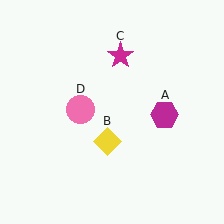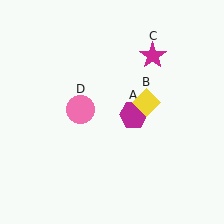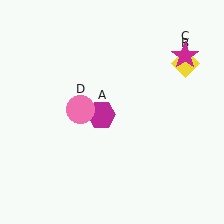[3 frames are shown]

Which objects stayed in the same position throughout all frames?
Pink circle (object D) remained stationary.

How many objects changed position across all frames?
3 objects changed position: magenta hexagon (object A), yellow diamond (object B), magenta star (object C).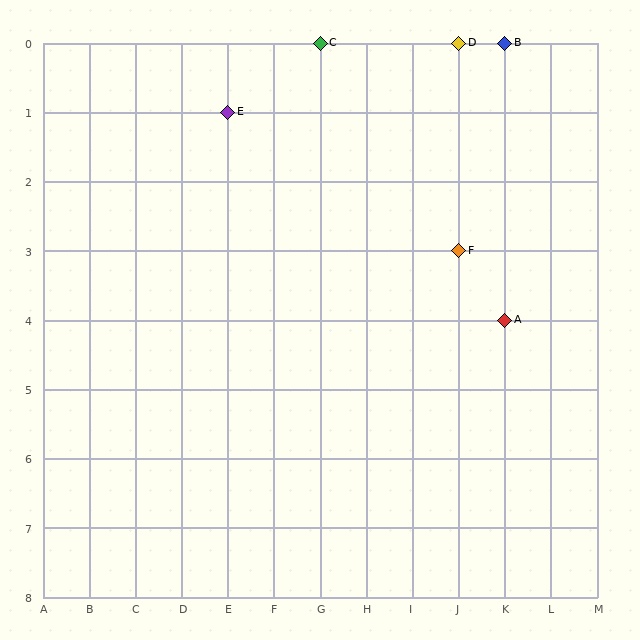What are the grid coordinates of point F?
Point F is at grid coordinates (J, 3).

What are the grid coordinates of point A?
Point A is at grid coordinates (K, 4).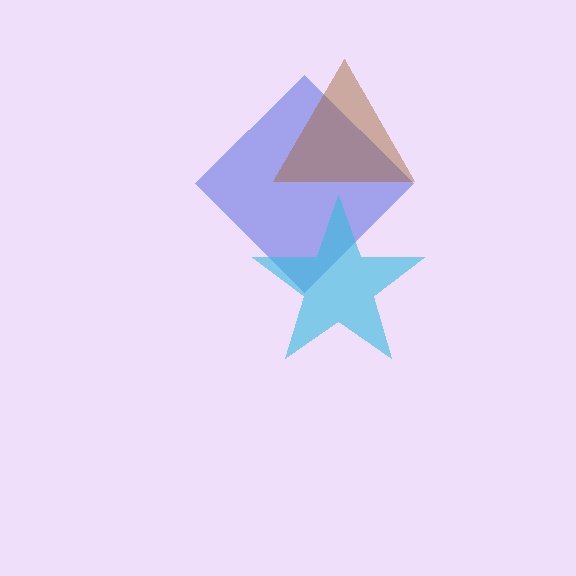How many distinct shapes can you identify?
There are 3 distinct shapes: a blue diamond, a cyan star, a brown triangle.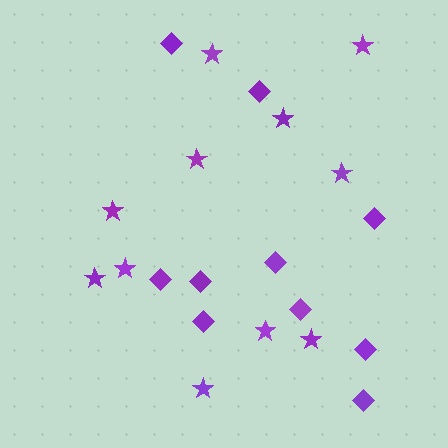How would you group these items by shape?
There are 2 groups: one group of stars (11) and one group of diamonds (10).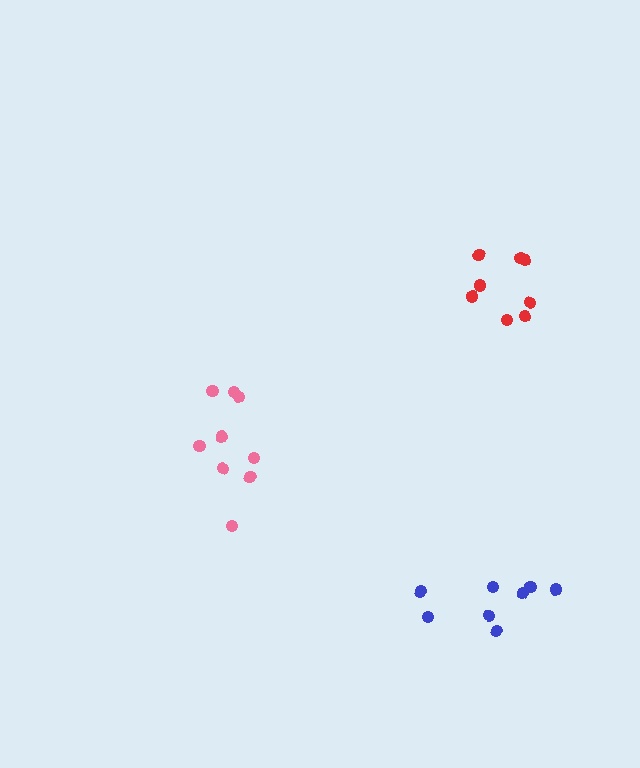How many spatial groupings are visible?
There are 3 spatial groupings.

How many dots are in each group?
Group 1: 9 dots, Group 2: 8 dots, Group 3: 8 dots (25 total).